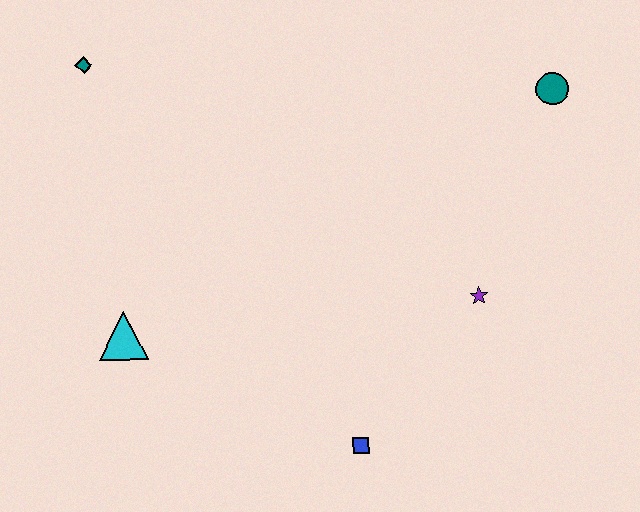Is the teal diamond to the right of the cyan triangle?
No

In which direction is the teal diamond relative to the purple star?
The teal diamond is to the left of the purple star.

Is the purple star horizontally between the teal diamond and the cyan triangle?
No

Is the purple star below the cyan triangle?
No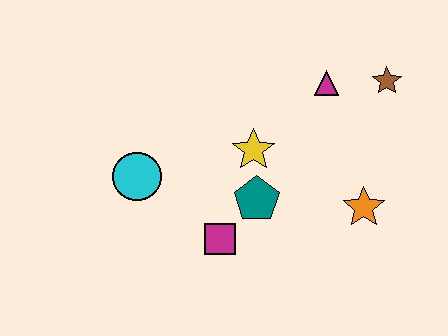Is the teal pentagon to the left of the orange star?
Yes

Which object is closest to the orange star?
The teal pentagon is closest to the orange star.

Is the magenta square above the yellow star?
No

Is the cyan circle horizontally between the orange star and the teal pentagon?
No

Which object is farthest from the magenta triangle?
The cyan circle is farthest from the magenta triangle.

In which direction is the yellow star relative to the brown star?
The yellow star is to the left of the brown star.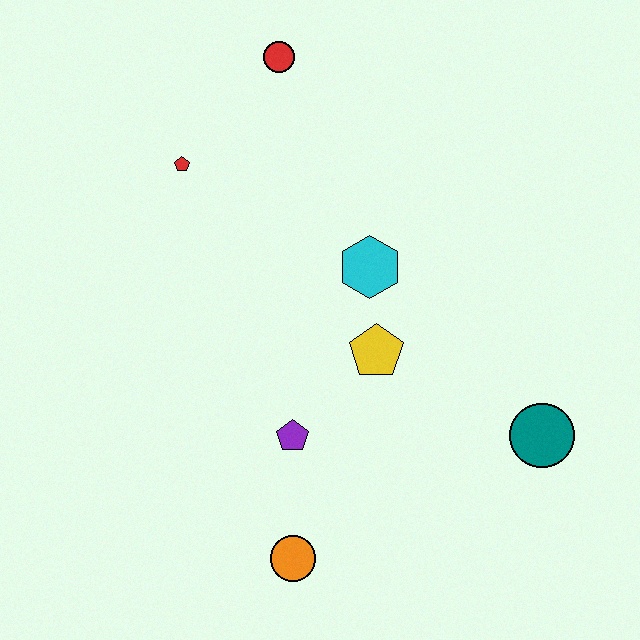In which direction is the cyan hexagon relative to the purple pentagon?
The cyan hexagon is above the purple pentagon.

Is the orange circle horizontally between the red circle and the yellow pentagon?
Yes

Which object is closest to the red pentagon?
The red circle is closest to the red pentagon.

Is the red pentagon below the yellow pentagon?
No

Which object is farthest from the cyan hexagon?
The orange circle is farthest from the cyan hexagon.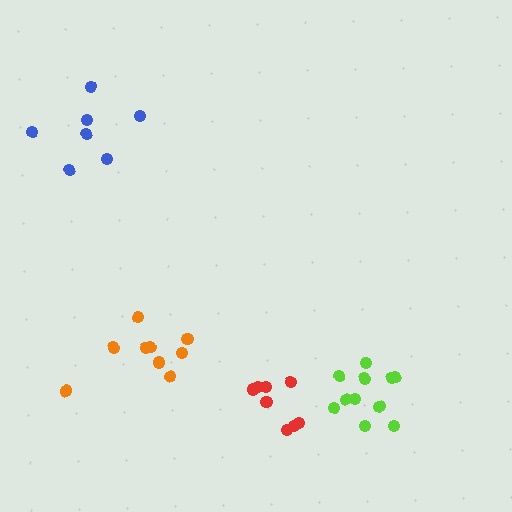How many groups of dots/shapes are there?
There are 4 groups.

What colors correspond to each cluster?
The clusters are colored: blue, orange, red, lime.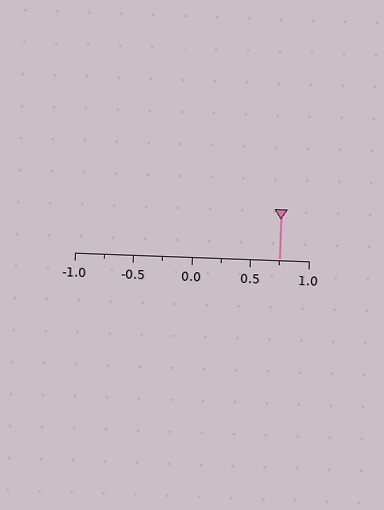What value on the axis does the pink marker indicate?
The marker indicates approximately 0.75.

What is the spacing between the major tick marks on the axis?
The major ticks are spaced 0.5 apart.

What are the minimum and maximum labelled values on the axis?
The axis runs from -1.0 to 1.0.